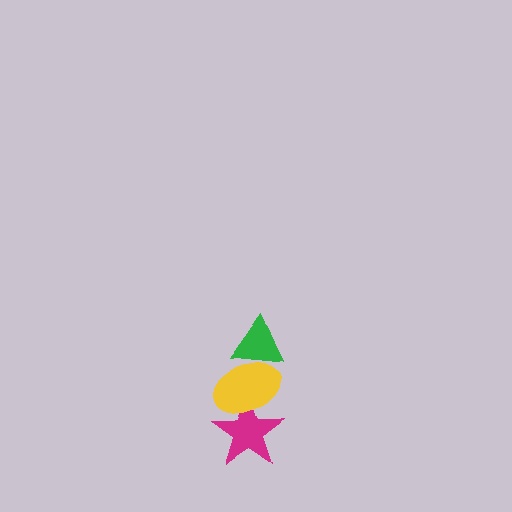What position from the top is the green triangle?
The green triangle is 1st from the top.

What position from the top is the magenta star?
The magenta star is 3rd from the top.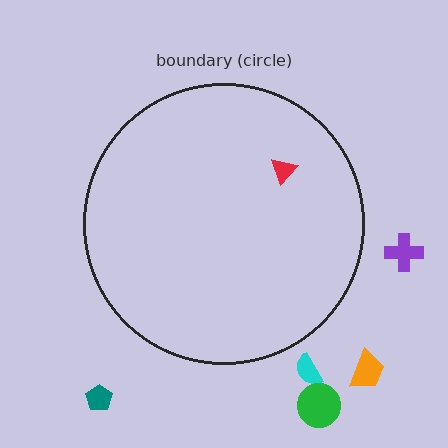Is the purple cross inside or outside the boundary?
Outside.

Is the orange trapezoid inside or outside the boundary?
Outside.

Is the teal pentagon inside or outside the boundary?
Outside.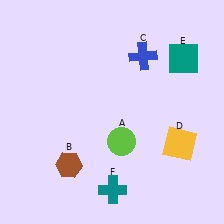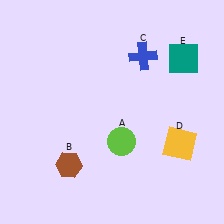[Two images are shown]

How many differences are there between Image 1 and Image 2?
There is 1 difference between the two images.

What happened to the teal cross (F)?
The teal cross (F) was removed in Image 2. It was in the bottom-right area of Image 1.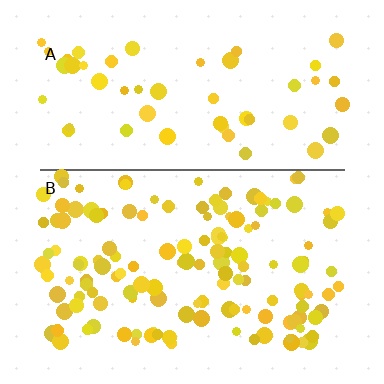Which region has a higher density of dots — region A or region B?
B (the bottom).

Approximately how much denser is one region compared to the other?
Approximately 2.6× — region B over region A.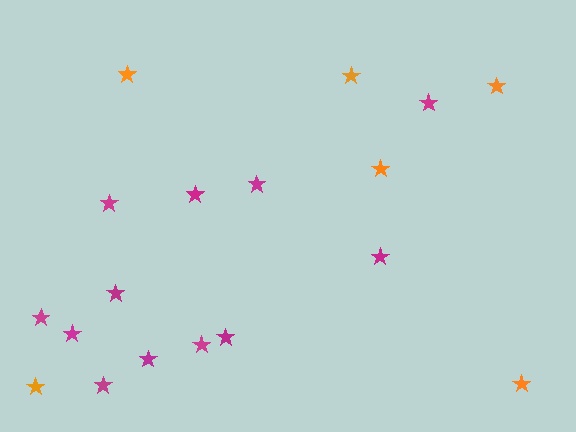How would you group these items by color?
There are 2 groups: one group of orange stars (6) and one group of magenta stars (12).